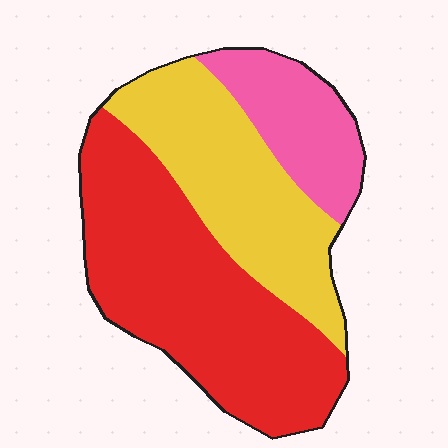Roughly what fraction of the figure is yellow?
Yellow covers about 35% of the figure.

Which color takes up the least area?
Pink, at roughly 15%.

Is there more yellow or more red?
Red.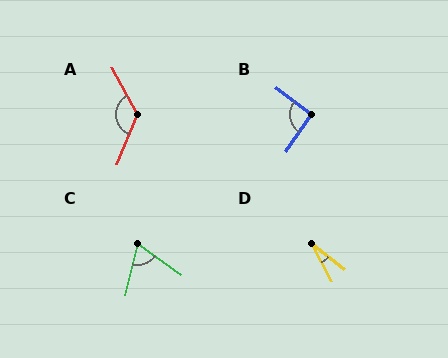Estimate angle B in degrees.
Approximately 93 degrees.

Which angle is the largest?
A, at approximately 128 degrees.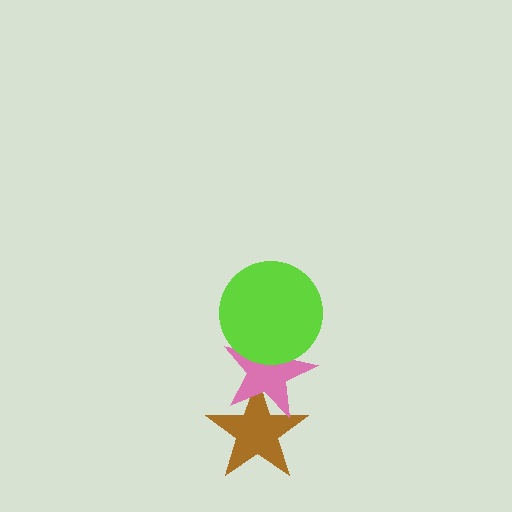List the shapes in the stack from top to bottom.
From top to bottom: the lime circle, the pink star, the brown star.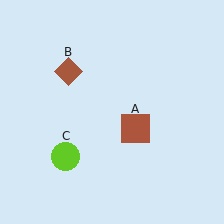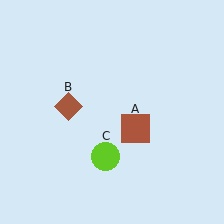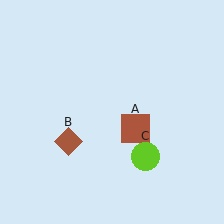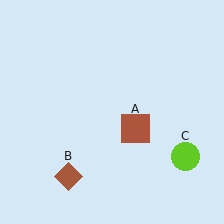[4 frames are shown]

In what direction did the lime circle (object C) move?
The lime circle (object C) moved right.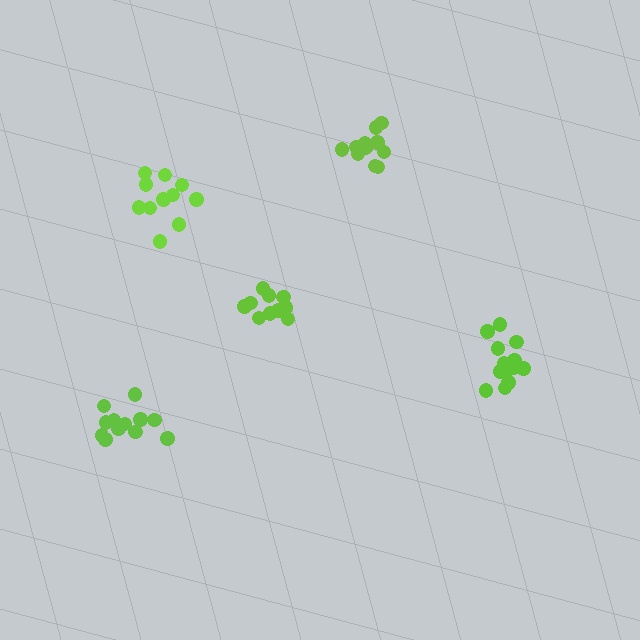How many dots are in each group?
Group 1: 12 dots, Group 2: 10 dots, Group 3: 13 dots, Group 4: 12 dots, Group 5: 11 dots (58 total).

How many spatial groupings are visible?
There are 5 spatial groupings.